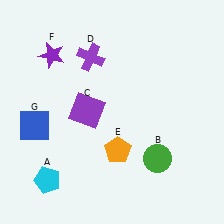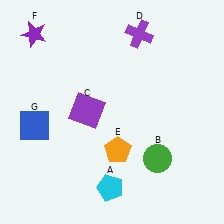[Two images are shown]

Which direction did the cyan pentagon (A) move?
The cyan pentagon (A) moved right.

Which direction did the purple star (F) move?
The purple star (F) moved up.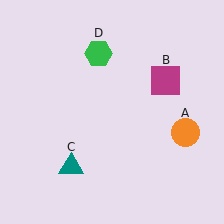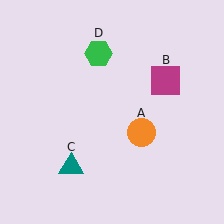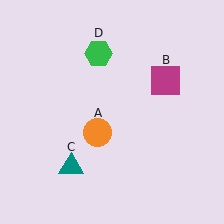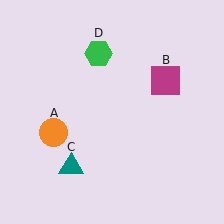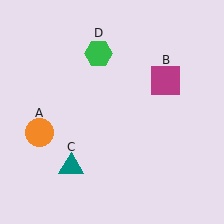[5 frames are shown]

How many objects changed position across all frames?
1 object changed position: orange circle (object A).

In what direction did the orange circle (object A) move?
The orange circle (object A) moved left.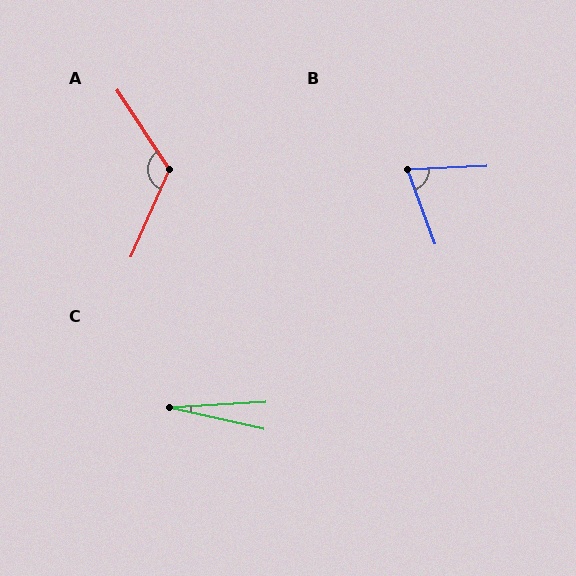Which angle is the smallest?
C, at approximately 16 degrees.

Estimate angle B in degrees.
Approximately 72 degrees.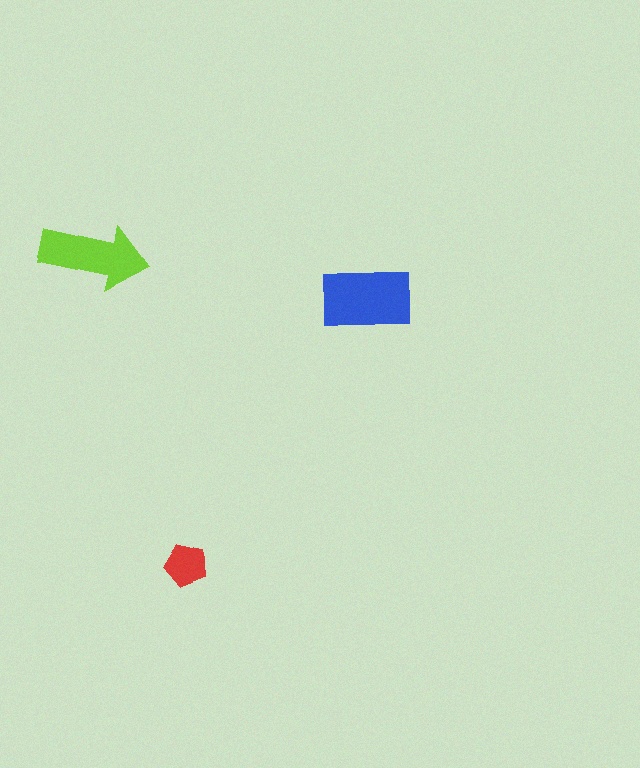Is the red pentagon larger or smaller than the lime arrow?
Smaller.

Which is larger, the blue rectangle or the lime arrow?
The blue rectangle.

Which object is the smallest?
The red pentagon.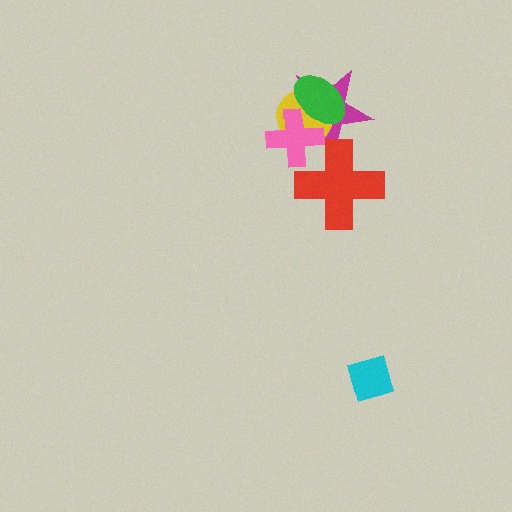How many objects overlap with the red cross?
2 objects overlap with the red cross.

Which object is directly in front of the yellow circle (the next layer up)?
The pink cross is directly in front of the yellow circle.